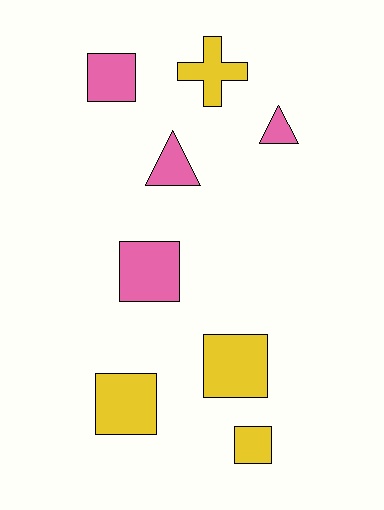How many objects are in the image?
There are 8 objects.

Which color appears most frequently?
Pink, with 4 objects.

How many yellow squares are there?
There are 3 yellow squares.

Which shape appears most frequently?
Square, with 5 objects.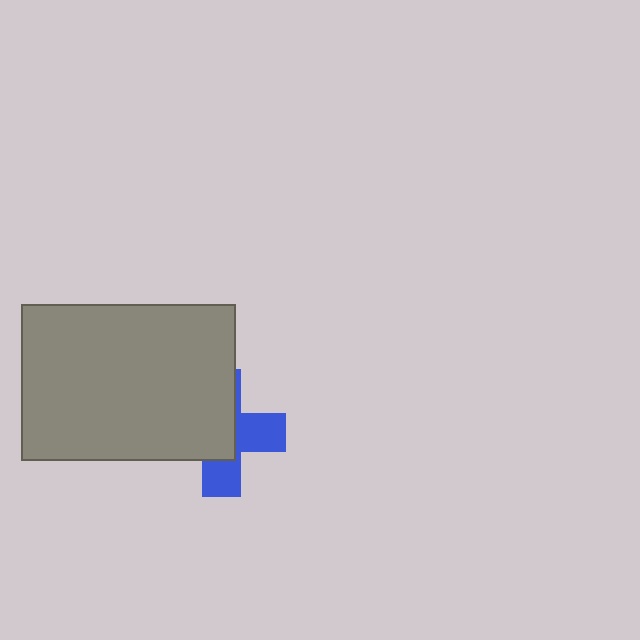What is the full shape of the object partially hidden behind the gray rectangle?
The partially hidden object is a blue cross.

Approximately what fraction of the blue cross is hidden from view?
Roughly 57% of the blue cross is hidden behind the gray rectangle.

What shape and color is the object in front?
The object in front is a gray rectangle.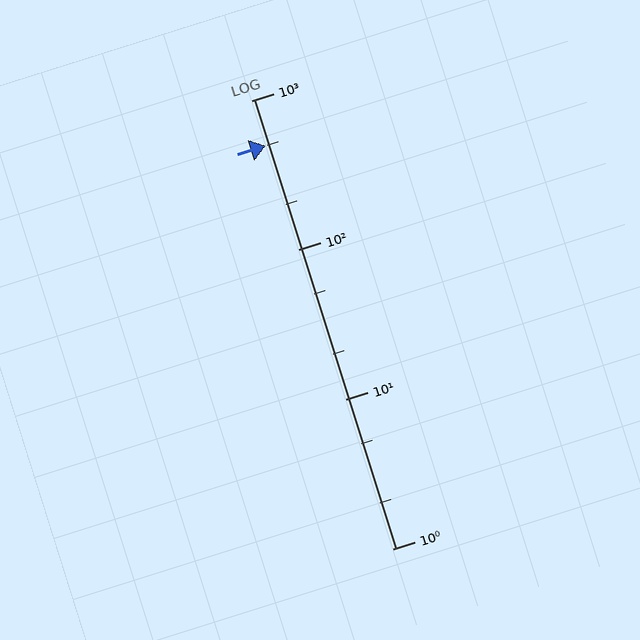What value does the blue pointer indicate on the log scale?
The pointer indicates approximately 500.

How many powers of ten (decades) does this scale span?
The scale spans 3 decades, from 1 to 1000.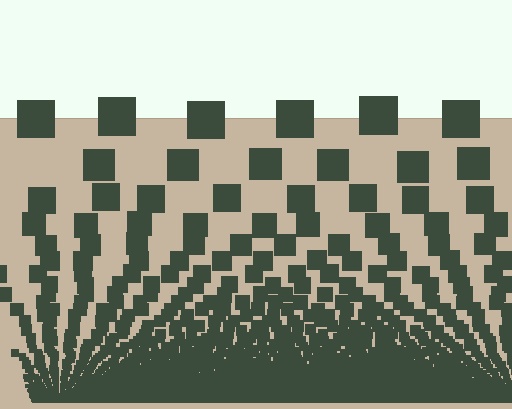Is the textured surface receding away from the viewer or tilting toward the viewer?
The surface appears to tilt toward the viewer. Texture elements get larger and sparser toward the top.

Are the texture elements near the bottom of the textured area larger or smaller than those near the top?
Smaller. The gradient is inverted — elements near the bottom are smaller and denser.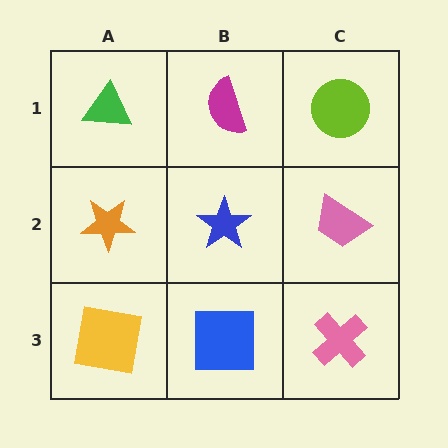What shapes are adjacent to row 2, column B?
A magenta semicircle (row 1, column B), a blue square (row 3, column B), an orange star (row 2, column A), a pink trapezoid (row 2, column C).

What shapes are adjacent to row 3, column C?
A pink trapezoid (row 2, column C), a blue square (row 3, column B).